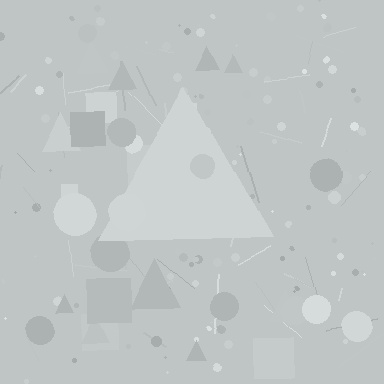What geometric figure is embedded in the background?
A triangle is embedded in the background.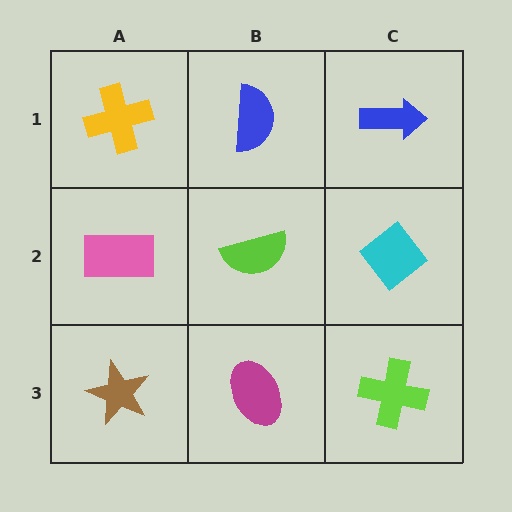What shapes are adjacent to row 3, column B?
A lime semicircle (row 2, column B), a brown star (row 3, column A), a lime cross (row 3, column C).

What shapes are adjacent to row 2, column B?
A blue semicircle (row 1, column B), a magenta ellipse (row 3, column B), a pink rectangle (row 2, column A), a cyan diamond (row 2, column C).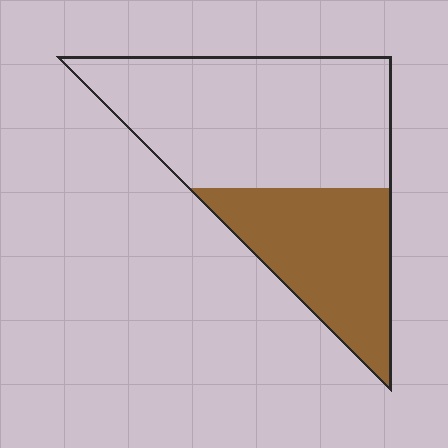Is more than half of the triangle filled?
No.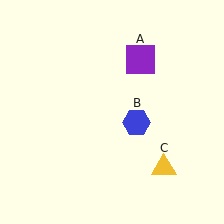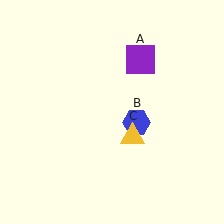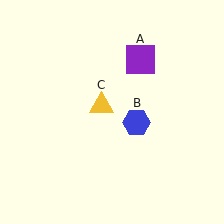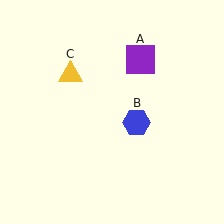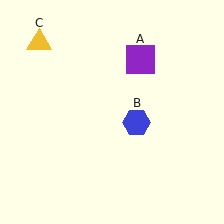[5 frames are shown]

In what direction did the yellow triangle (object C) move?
The yellow triangle (object C) moved up and to the left.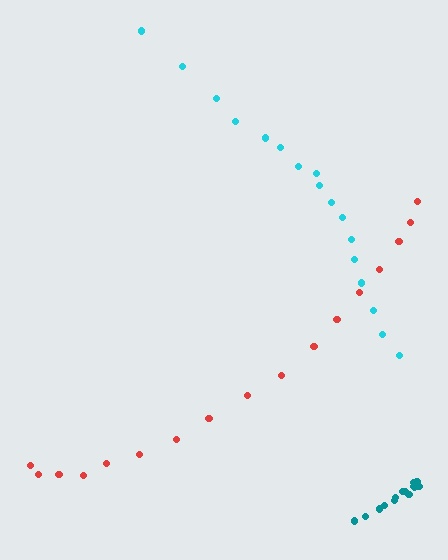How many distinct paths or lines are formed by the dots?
There are 3 distinct paths.